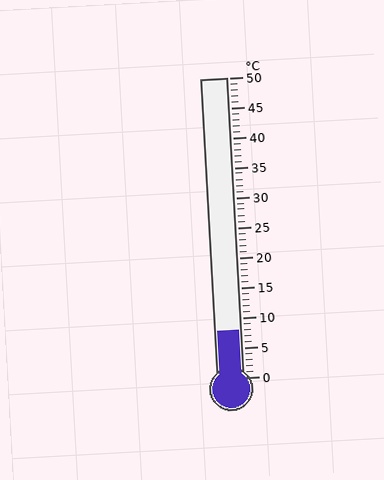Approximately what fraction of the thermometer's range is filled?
The thermometer is filled to approximately 15% of its range.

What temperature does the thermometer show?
The thermometer shows approximately 8°C.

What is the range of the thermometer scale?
The thermometer scale ranges from 0°C to 50°C.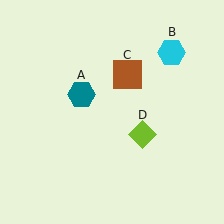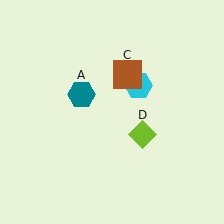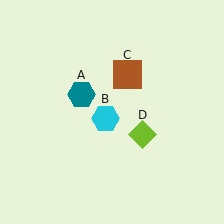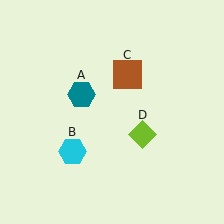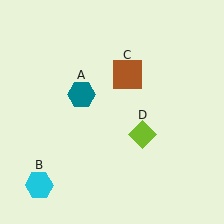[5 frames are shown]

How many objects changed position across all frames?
1 object changed position: cyan hexagon (object B).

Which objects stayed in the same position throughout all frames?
Teal hexagon (object A) and brown square (object C) and lime diamond (object D) remained stationary.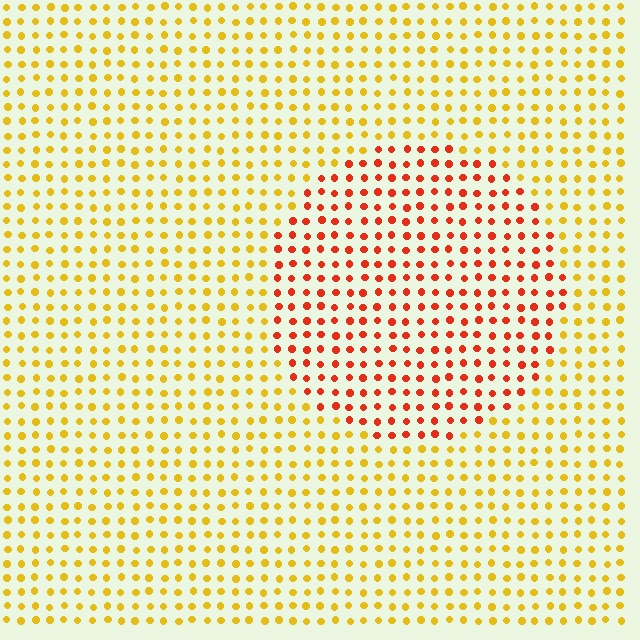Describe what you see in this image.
The image is filled with small yellow elements in a uniform arrangement. A circle-shaped region is visible where the elements are tinted to a slightly different hue, forming a subtle color boundary.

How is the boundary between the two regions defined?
The boundary is defined purely by a slight shift in hue (about 42 degrees). Spacing, size, and orientation are identical on both sides.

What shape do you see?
I see a circle.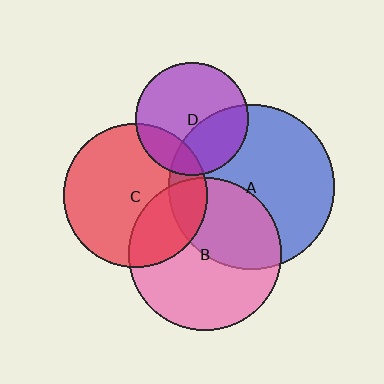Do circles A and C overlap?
Yes.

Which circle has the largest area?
Circle A (blue).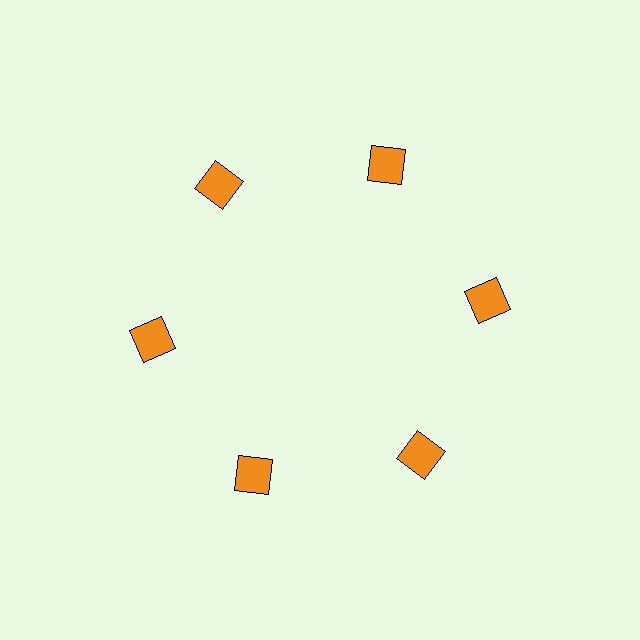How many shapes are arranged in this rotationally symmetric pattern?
There are 6 shapes, arranged in 6 groups of 1.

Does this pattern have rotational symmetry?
Yes, this pattern has 6-fold rotational symmetry. It looks the same after rotating 60 degrees around the center.